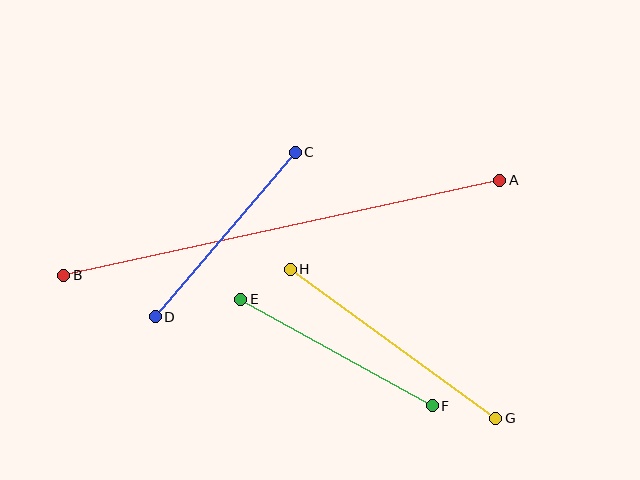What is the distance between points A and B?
The distance is approximately 446 pixels.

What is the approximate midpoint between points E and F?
The midpoint is at approximately (336, 352) pixels.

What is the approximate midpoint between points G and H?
The midpoint is at approximately (393, 344) pixels.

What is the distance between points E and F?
The distance is approximately 219 pixels.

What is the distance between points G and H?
The distance is approximately 254 pixels.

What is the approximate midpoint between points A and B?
The midpoint is at approximately (282, 228) pixels.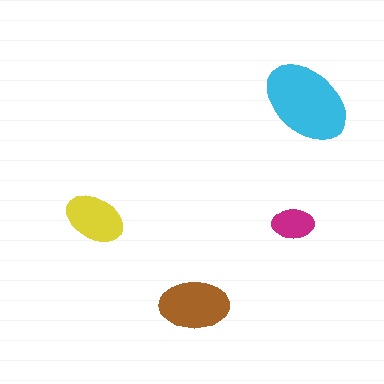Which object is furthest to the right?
The cyan ellipse is rightmost.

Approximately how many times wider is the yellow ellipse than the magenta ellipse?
About 1.5 times wider.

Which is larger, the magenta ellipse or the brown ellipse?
The brown one.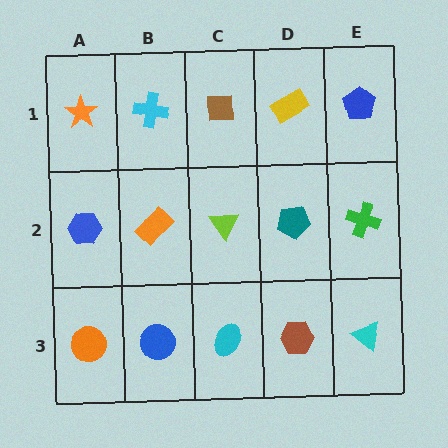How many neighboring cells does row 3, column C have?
3.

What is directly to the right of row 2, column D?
A green cross.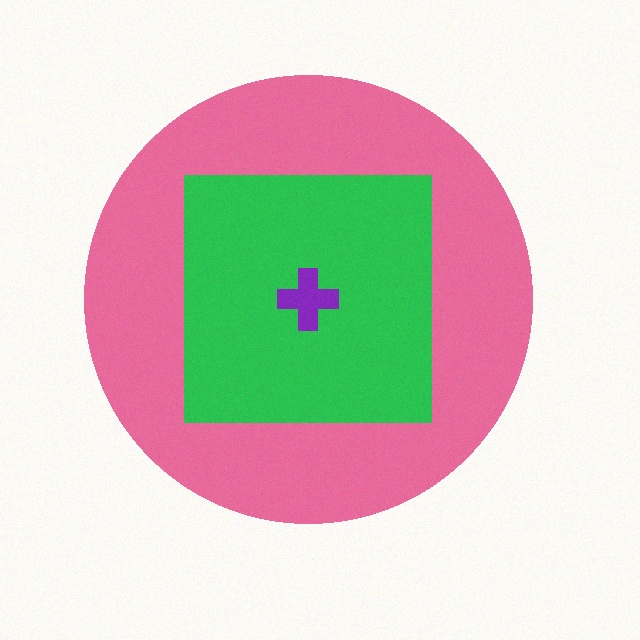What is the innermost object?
The purple cross.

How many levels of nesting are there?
3.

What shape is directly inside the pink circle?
The green square.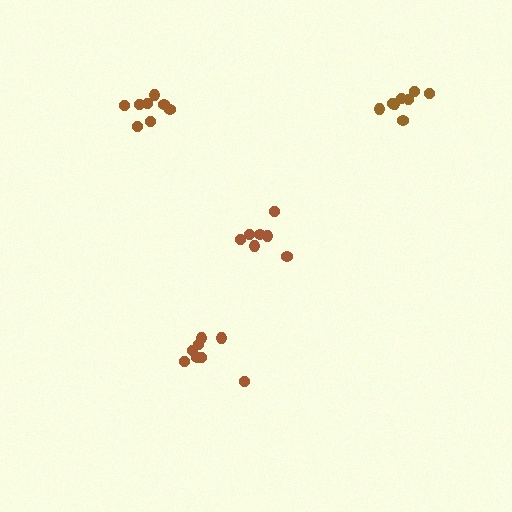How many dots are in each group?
Group 1: 8 dots, Group 2: 7 dots, Group 3: 8 dots, Group 4: 8 dots (31 total).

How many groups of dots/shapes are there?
There are 4 groups.